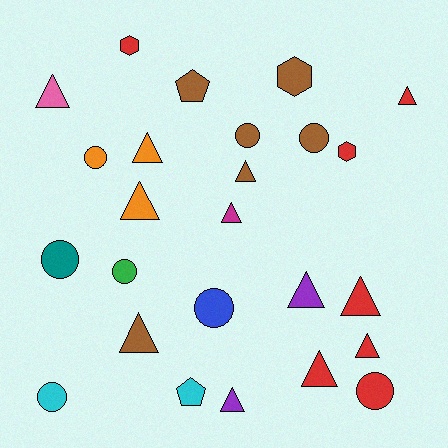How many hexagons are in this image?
There are 3 hexagons.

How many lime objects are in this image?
There are no lime objects.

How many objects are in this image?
There are 25 objects.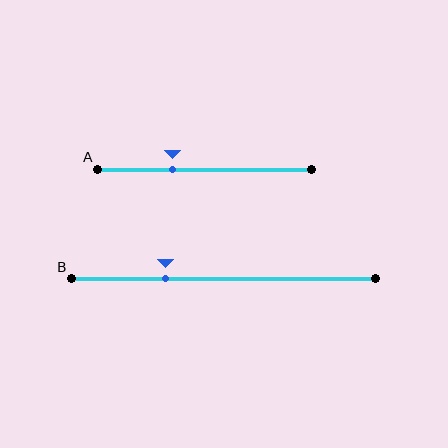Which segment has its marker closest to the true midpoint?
Segment A has its marker closest to the true midpoint.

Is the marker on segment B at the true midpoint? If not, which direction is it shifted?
No, the marker on segment B is shifted to the left by about 19% of the segment length.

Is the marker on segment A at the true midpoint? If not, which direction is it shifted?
No, the marker on segment A is shifted to the left by about 15% of the segment length.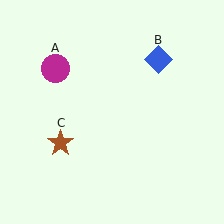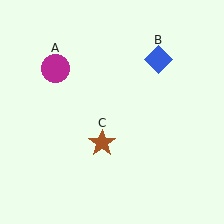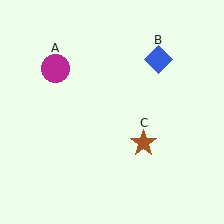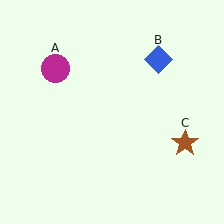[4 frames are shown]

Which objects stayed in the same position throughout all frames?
Magenta circle (object A) and blue diamond (object B) remained stationary.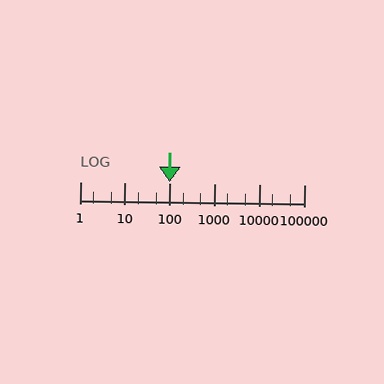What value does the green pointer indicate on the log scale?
The pointer indicates approximately 100.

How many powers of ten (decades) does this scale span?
The scale spans 5 decades, from 1 to 100000.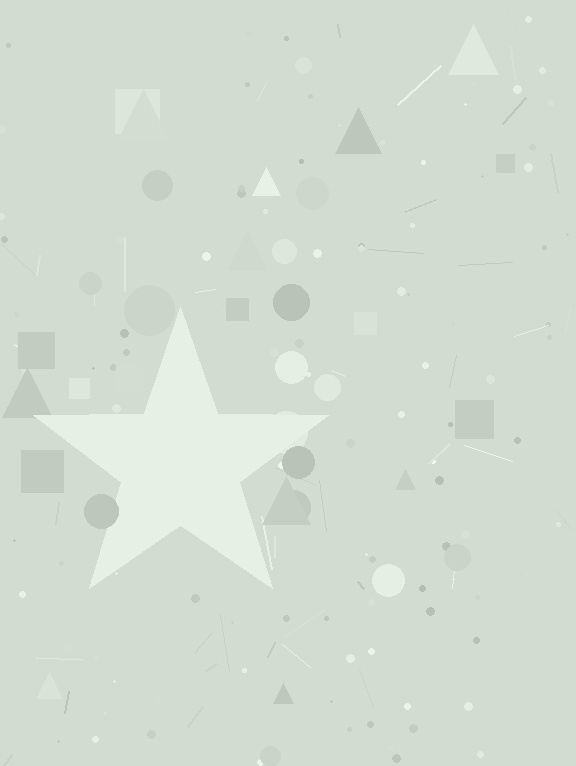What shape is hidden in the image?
A star is hidden in the image.